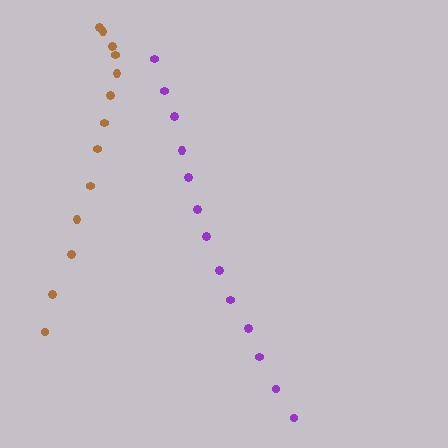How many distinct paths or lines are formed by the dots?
There are 2 distinct paths.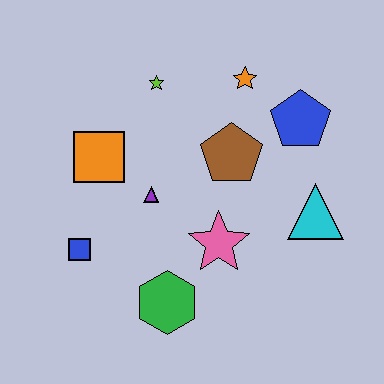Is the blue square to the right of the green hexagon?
No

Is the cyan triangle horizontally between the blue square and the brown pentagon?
No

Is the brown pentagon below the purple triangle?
No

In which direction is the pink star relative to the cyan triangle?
The pink star is to the left of the cyan triangle.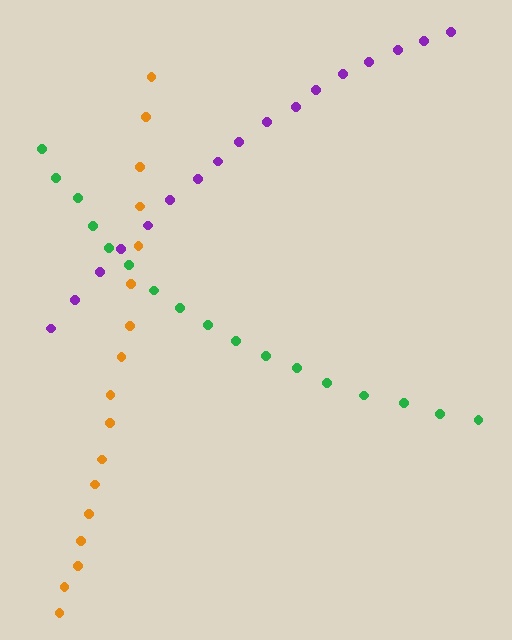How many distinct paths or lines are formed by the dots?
There are 3 distinct paths.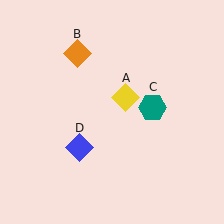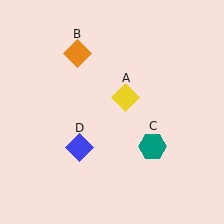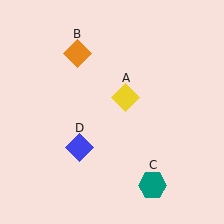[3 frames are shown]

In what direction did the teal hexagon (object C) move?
The teal hexagon (object C) moved down.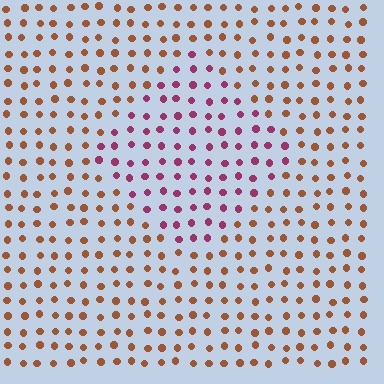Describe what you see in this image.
The image is filled with small brown elements in a uniform arrangement. A diamond-shaped region is visible where the elements are tinted to a slightly different hue, forming a subtle color boundary.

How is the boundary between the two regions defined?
The boundary is defined purely by a slight shift in hue (about 50 degrees). Spacing, size, and orientation are identical on both sides.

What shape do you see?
I see a diamond.